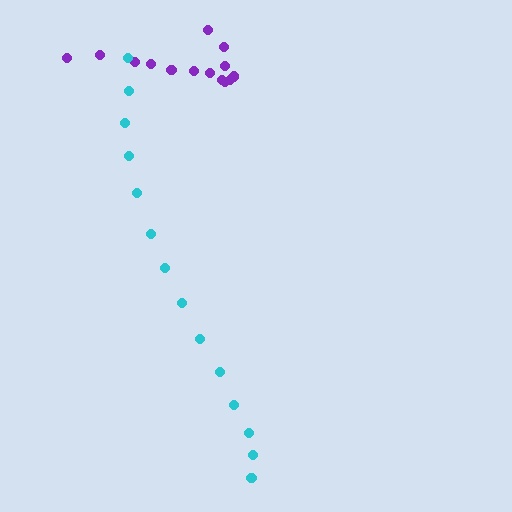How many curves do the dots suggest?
There are 2 distinct paths.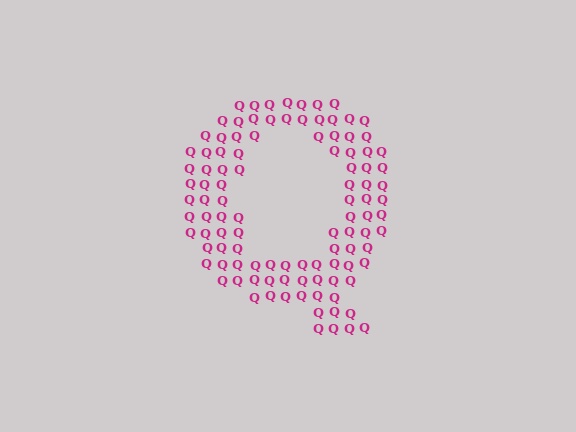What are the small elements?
The small elements are letter Q's.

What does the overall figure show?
The overall figure shows the letter Q.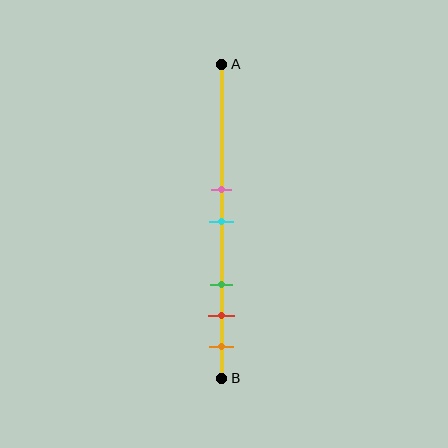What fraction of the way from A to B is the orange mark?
The orange mark is approximately 90% (0.9) of the way from A to B.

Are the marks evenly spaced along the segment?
No, the marks are not evenly spaced.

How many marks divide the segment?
There are 5 marks dividing the segment.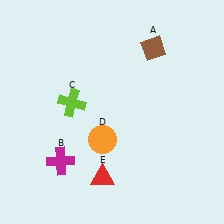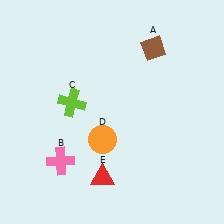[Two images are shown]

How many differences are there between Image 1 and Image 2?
There is 1 difference between the two images.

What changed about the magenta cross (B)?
In Image 1, B is magenta. In Image 2, it changed to pink.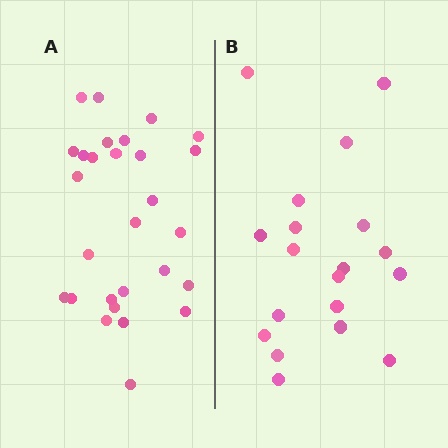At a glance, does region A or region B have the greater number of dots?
Region A (the left region) has more dots.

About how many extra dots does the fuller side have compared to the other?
Region A has roughly 8 or so more dots than region B.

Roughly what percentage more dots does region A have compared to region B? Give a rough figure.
About 45% more.